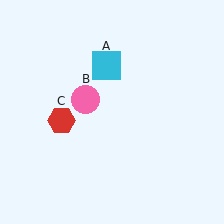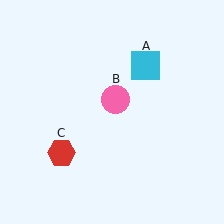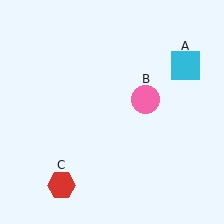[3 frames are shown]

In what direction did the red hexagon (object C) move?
The red hexagon (object C) moved down.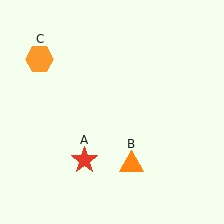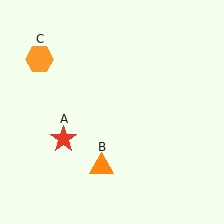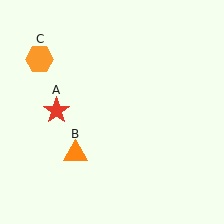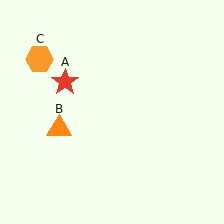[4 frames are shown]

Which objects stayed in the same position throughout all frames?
Orange hexagon (object C) remained stationary.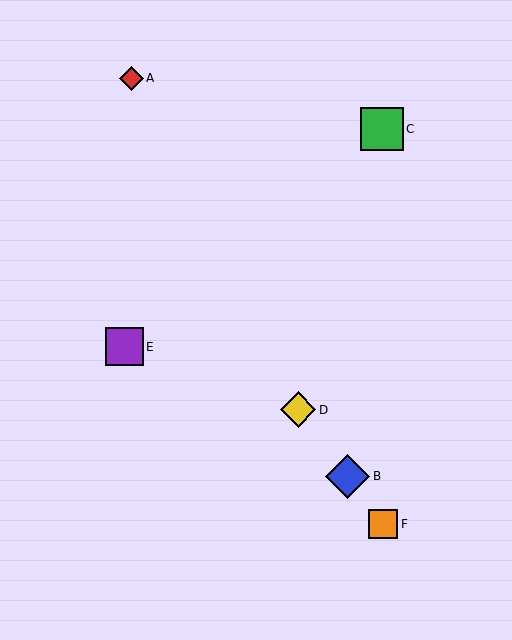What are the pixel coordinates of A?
Object A is at (131, 78).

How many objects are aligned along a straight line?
3 objects (B, D, F) are aligned along a straight line.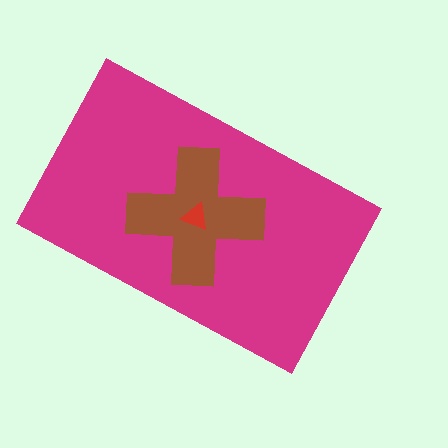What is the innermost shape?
The red triangle.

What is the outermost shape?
The magenta rectangle.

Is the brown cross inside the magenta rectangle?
Yes.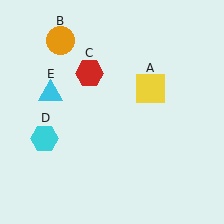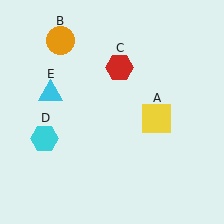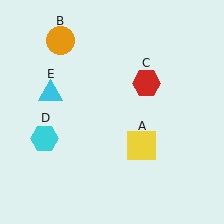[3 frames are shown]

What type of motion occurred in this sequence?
The yellow square (object A), red hexagon (object C) rotated clockwise around the center of the scene.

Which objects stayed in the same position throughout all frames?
Orange circle (object B) and cyan hexagon (object D) and cyan triangle (object E) remained stationary.